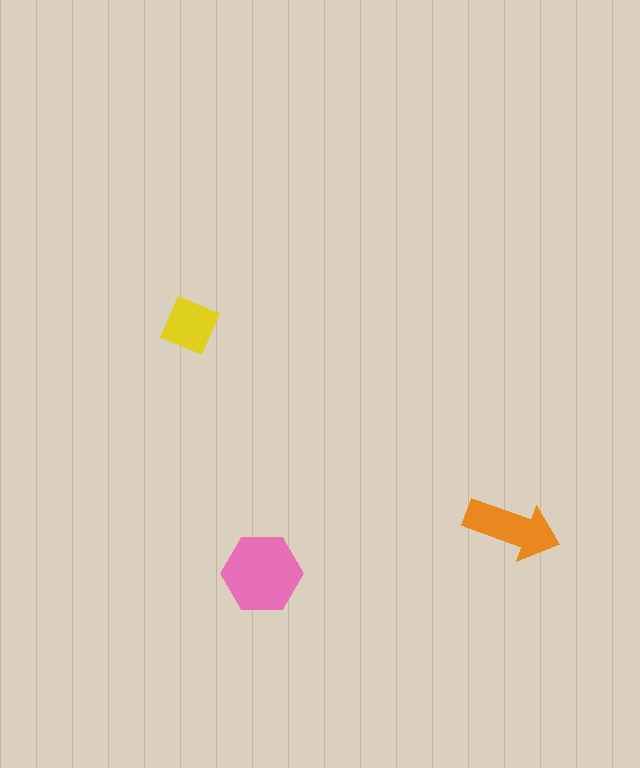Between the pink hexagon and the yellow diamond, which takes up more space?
The pink hexagon.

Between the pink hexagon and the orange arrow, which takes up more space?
The pink hexagon.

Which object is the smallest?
The yellow diamond.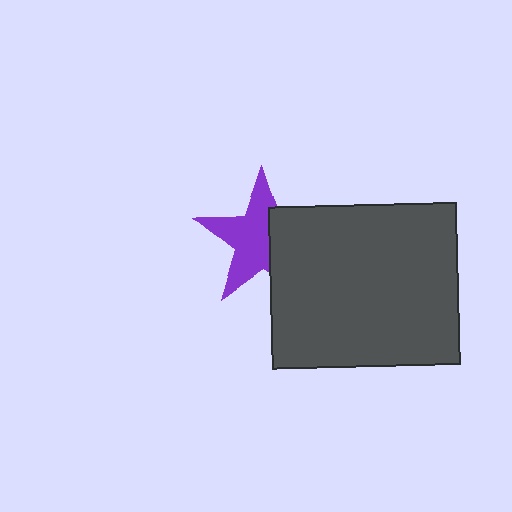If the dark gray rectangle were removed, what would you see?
You would see the complete purple star.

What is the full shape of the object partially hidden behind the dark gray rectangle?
The partially hidden object is a purple star.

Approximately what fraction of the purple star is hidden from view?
Roughly 40% of the purple star is hidden behind the dark gray rectangle.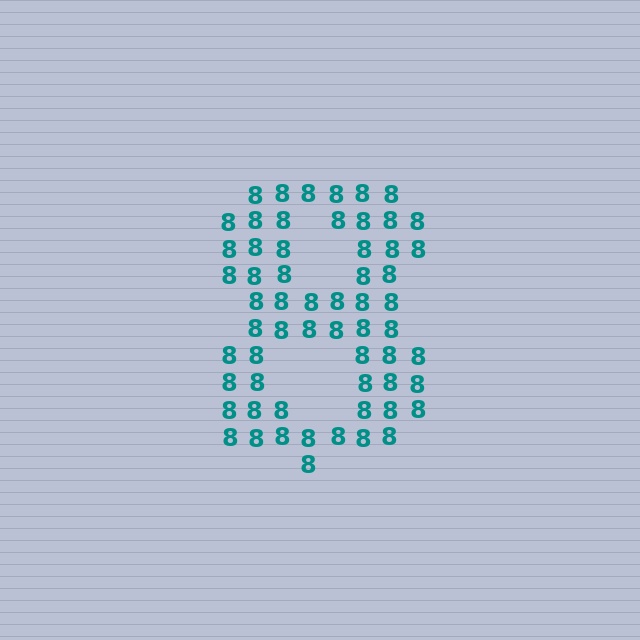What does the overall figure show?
The overall figure shows the digit 8.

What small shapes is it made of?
It is made of small digit 8's.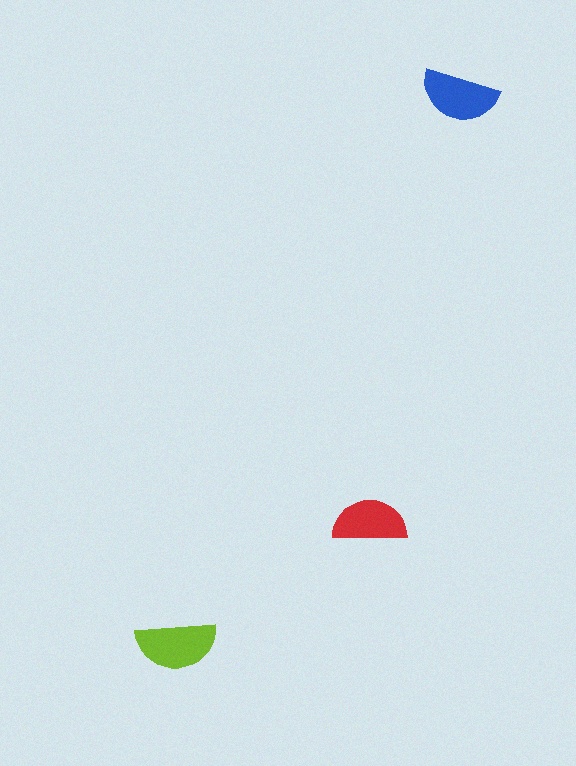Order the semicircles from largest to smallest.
the lime one, the blue one, the red one.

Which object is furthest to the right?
The blue semicircle is rightmost.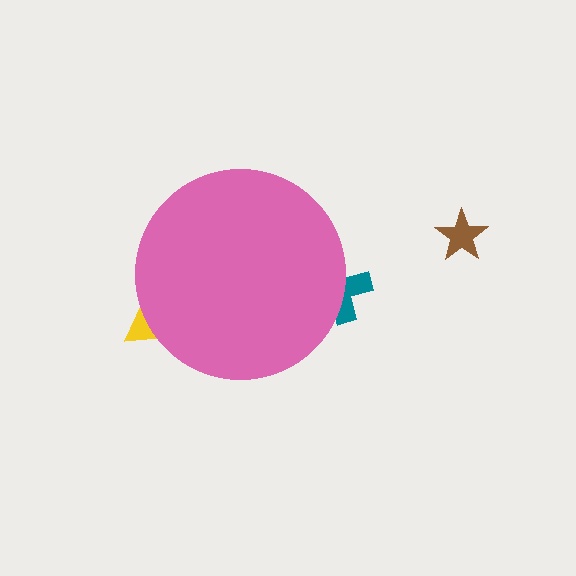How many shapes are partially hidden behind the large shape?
2 shapes are partially hidden.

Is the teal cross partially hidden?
Yes, the teal cross is partially hidden behind the pink circle.